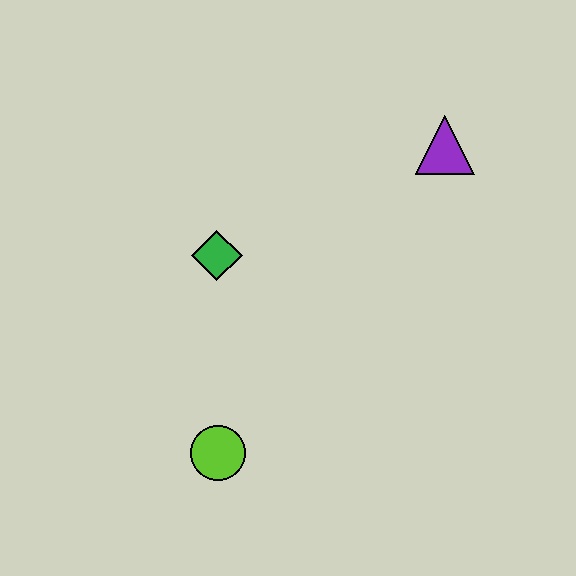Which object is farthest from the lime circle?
The purple triangle is farthest from the lime circle.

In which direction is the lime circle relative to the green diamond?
The lime circle is below the green diamond.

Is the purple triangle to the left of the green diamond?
No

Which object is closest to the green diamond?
The lime circle is closest to the green diamond.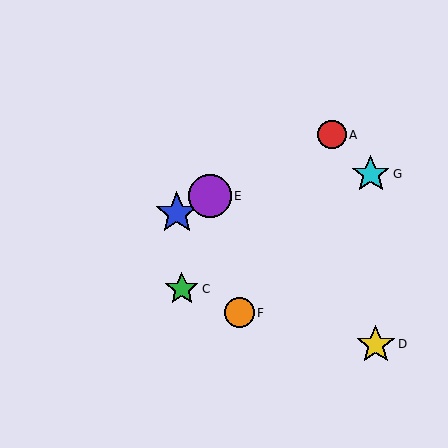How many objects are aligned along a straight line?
3 objects (A, B, E) are aligned along a straight line.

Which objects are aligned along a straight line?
Objects A, B, E are aligned along a straight line.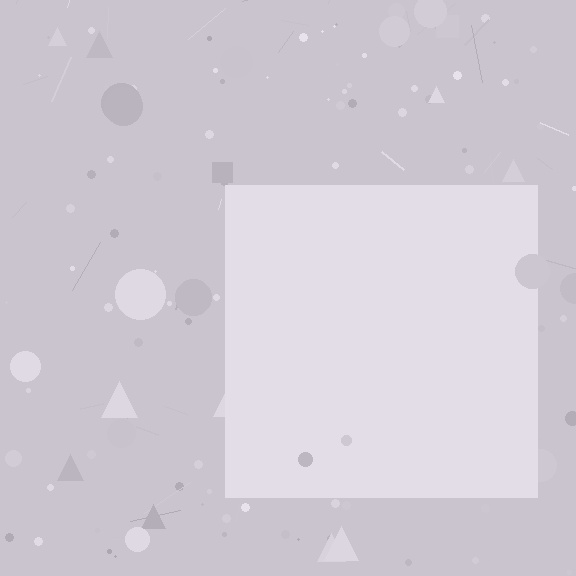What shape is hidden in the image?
A square is hidden in the image.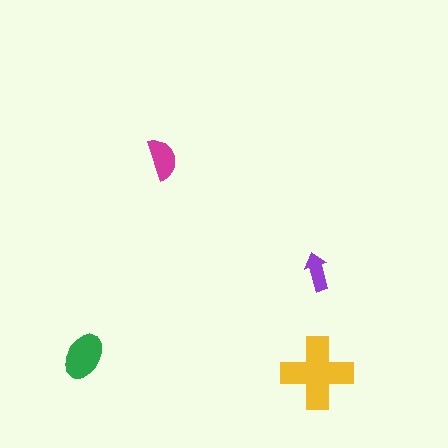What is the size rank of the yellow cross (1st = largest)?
1st.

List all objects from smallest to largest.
The purple arrow, the magenta semicircle, the green ellipse, the yellow cross.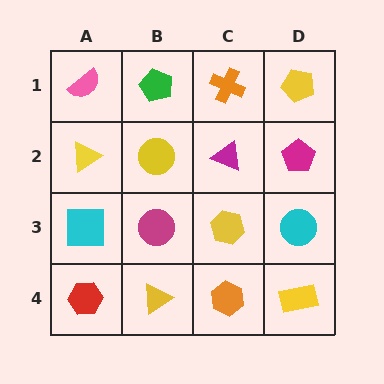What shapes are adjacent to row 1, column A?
A yellow triangle (row 2, column A), a green pentagon (row 1, column B).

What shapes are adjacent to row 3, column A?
A yellow triangle (row 2, column A), a red hexagon (row 4, column A), a magenta circle (row 3, column B).